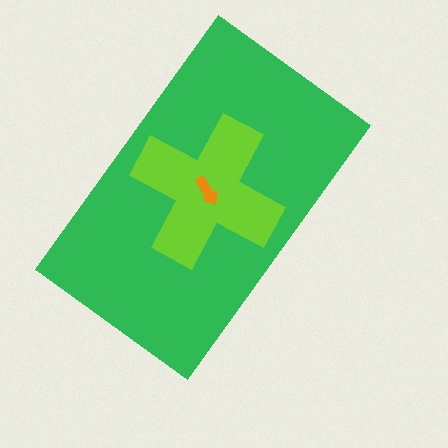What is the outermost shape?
The green rectangle.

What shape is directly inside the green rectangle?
The lime cross.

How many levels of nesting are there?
3.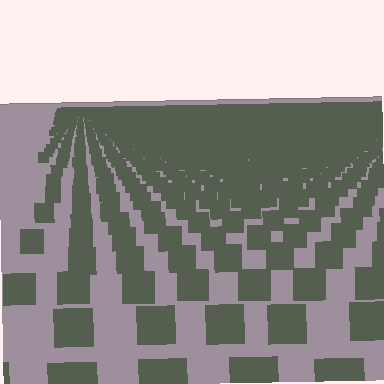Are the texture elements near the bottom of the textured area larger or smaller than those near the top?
Larger. Near the bottom, elements are closer to the viewer and appear at a bigger on-screen size.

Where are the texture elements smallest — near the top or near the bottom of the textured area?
Near the top.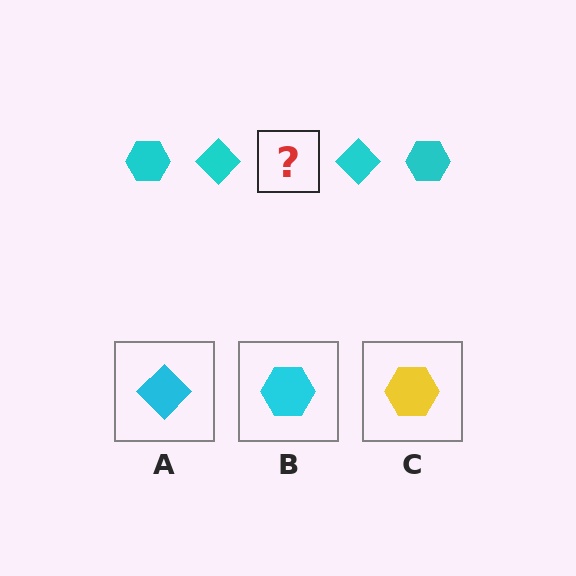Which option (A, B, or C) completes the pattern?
B.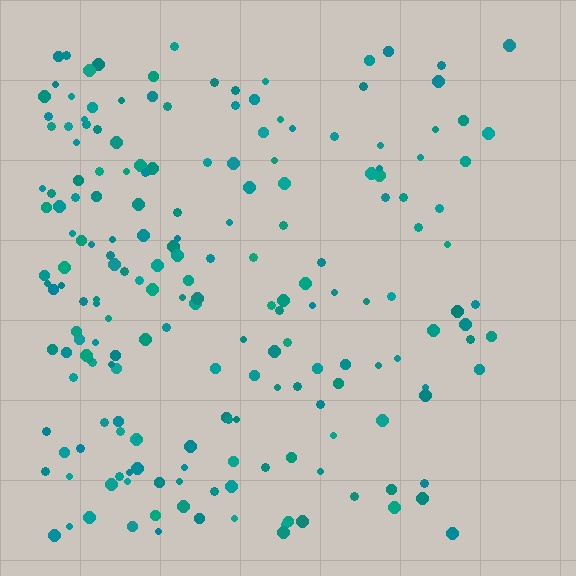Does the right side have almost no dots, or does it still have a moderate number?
Still a moderate number, just noticeably fewer than the left.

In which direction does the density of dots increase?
From right to left, with the left side densest.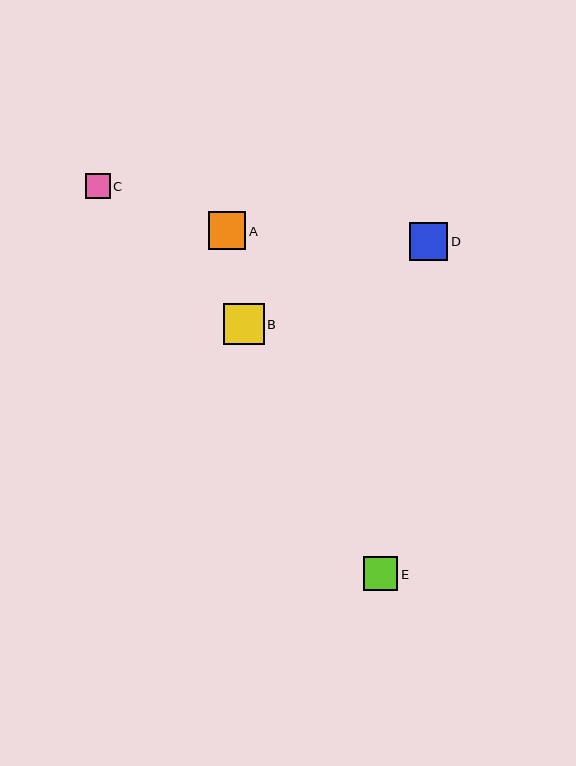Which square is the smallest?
Square C is the smallest with a size of approximately 25 pixels.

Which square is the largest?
Square B is the largest with a size of approximately 41 pixels.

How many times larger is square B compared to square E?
Square B is approximately 1.2 times the size of square E.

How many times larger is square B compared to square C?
Square B is approximately 1.6 times the size of square C.